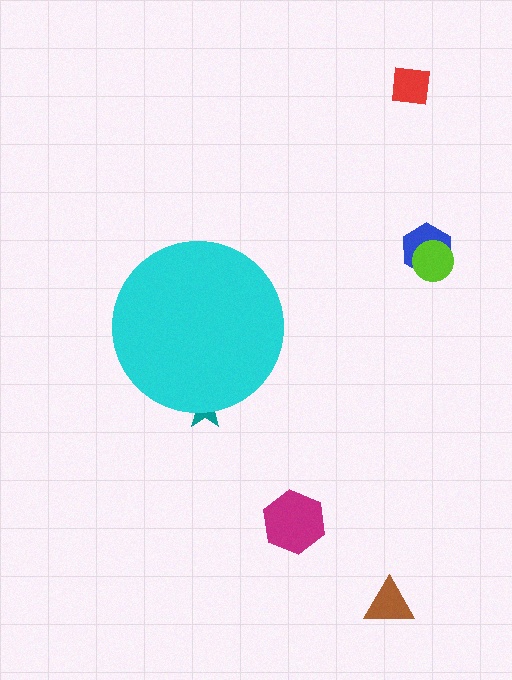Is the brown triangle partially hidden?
No, the brown triangle is fully visible.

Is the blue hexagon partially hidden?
No, the blue hexagon is fully visible.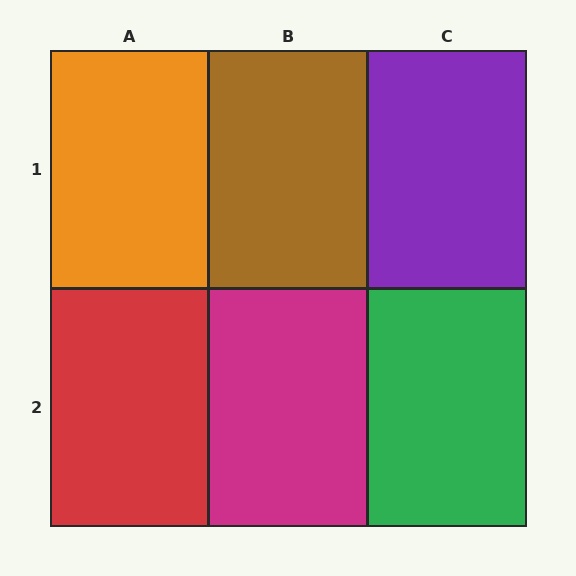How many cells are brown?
1 cell is brown.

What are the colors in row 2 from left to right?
Red, magenta, green.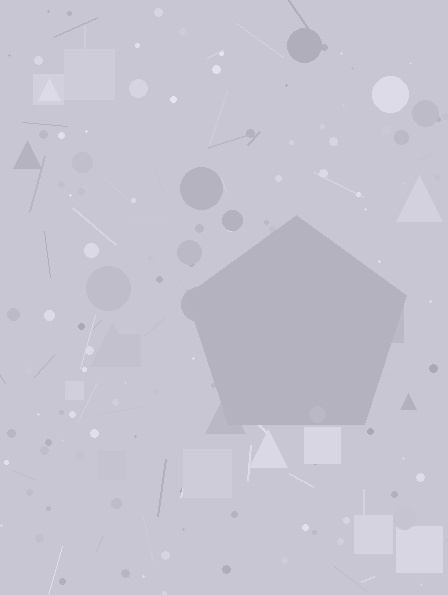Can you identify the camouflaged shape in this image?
The camouflaged shape is a pentagon.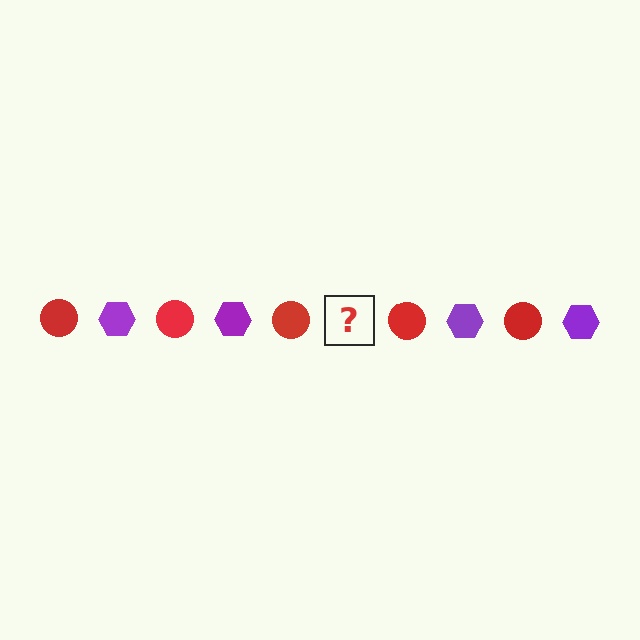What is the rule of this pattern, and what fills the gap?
The rule is that the pattern alternates between red circle and purple hexagon. The gap should be filled with a purple hexagon.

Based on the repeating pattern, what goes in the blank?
The blank should be a purple hexagon.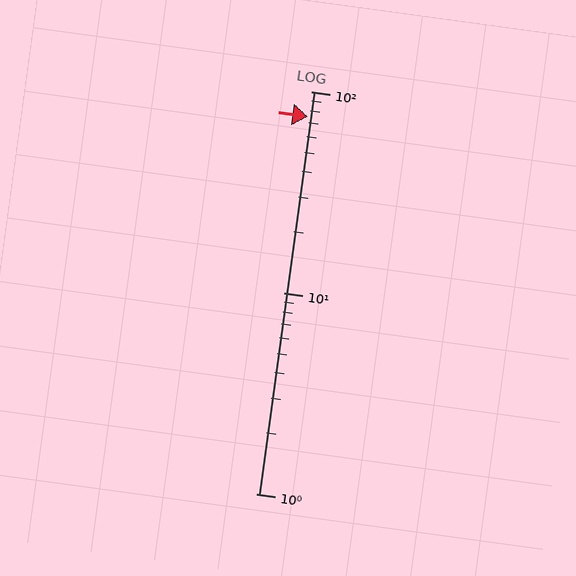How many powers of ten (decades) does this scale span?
The scale spans 2 decades, from 1 to 100.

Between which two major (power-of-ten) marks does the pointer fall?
The pointer is between 10 and 100.